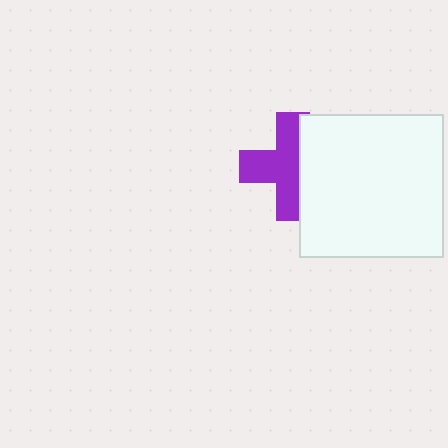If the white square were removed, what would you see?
You would see the complete purple cross.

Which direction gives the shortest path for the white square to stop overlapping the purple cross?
Moving right gives the shortest separation.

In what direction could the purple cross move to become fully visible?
The purple cross could move left. That would shift it out from behind the white square entirely.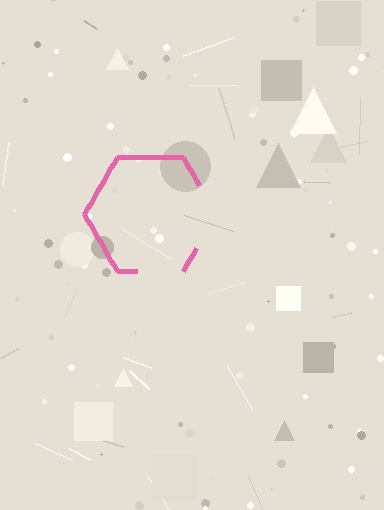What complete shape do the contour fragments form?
The contour fragments form a hexagon.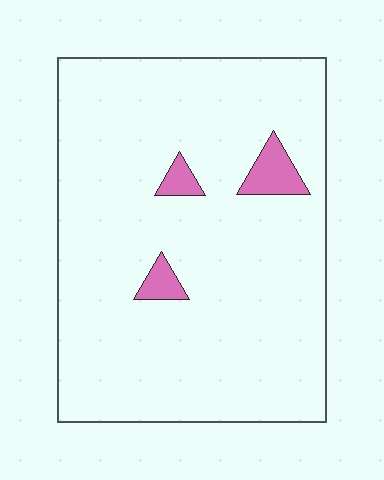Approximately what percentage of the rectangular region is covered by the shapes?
Approximately 5%.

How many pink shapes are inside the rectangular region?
3.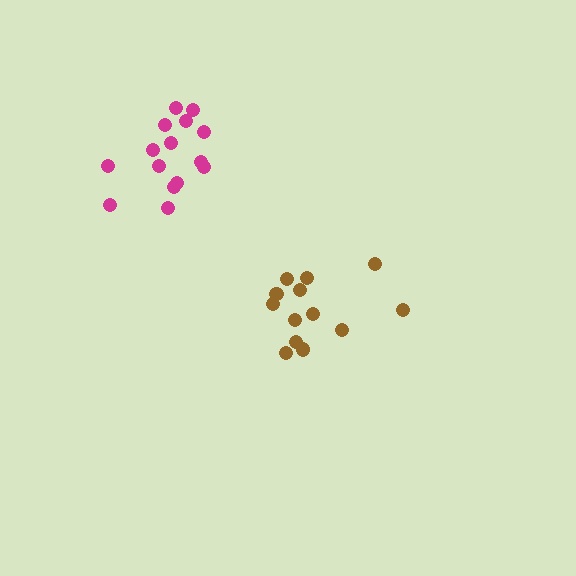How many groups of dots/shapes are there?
There are 2 groups.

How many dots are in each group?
Group 1: 13 dots, Group 2: 15 dots (28 total).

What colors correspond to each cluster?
The clusters are colored: brown, magenta.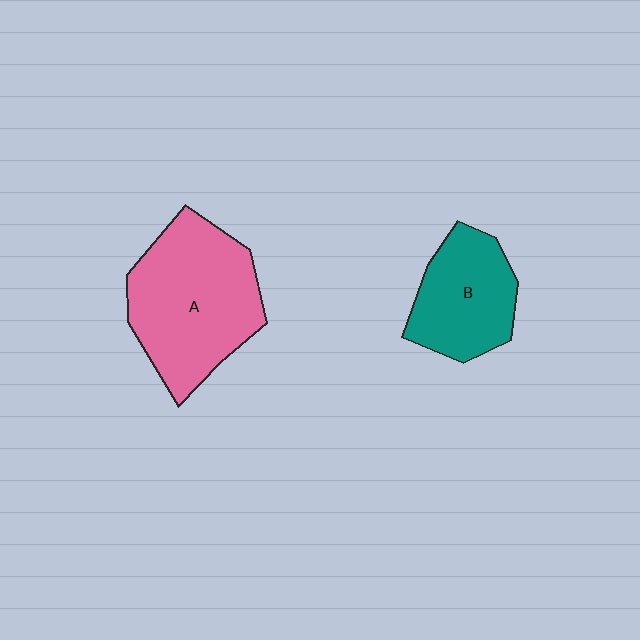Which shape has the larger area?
Shape A (pink).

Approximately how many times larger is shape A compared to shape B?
Approximately 1.6 times.